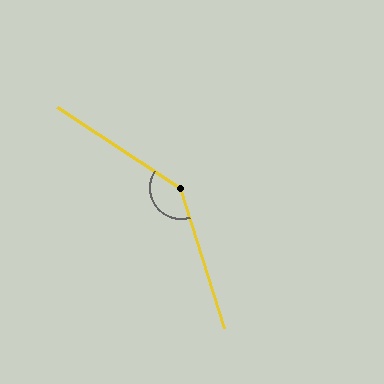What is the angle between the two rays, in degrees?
Approximately 140 degrees.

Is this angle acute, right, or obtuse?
It is obtuse.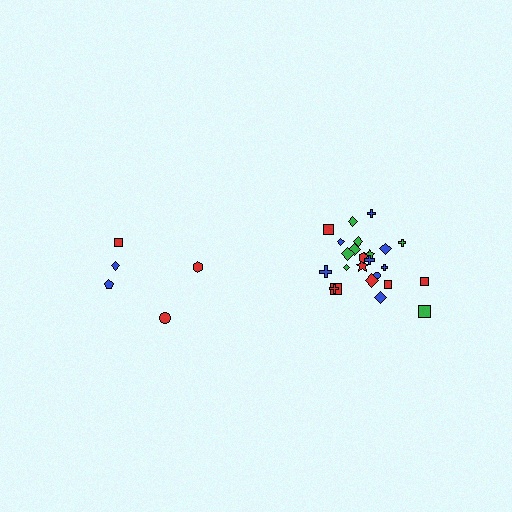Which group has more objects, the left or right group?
The right group.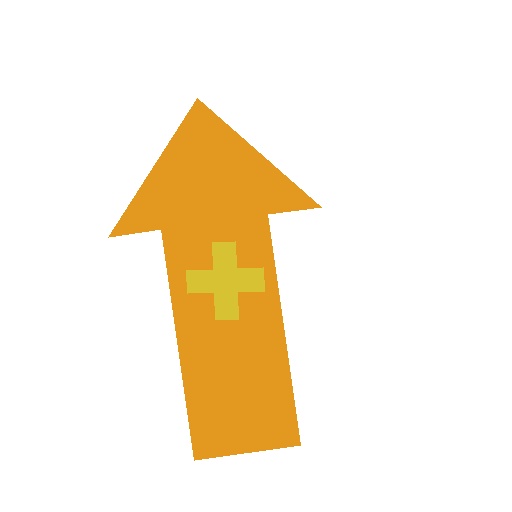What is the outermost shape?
The orange arrow.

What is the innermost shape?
The yellow cross.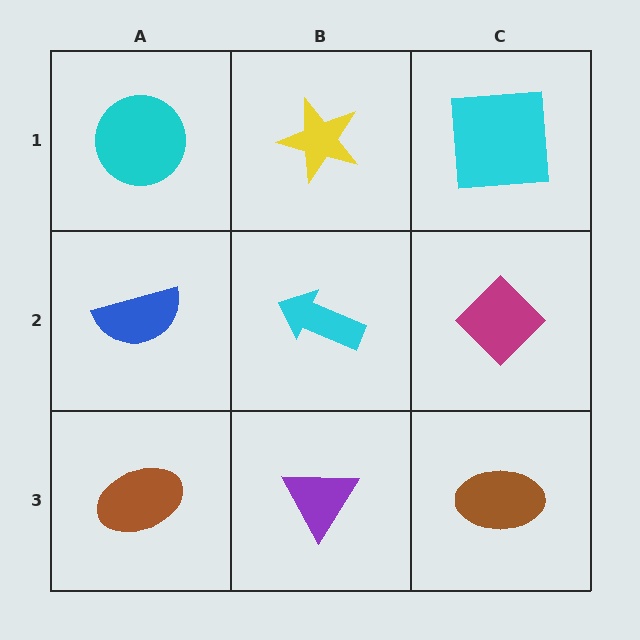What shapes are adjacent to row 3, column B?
A cyan arrow (row 2, column B), a brown ellipse (row 3, column A), a brown ellipse (row 3, column C).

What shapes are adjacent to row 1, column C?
A magenta diamond (row 2, column C), a yellow star (row 1, column B).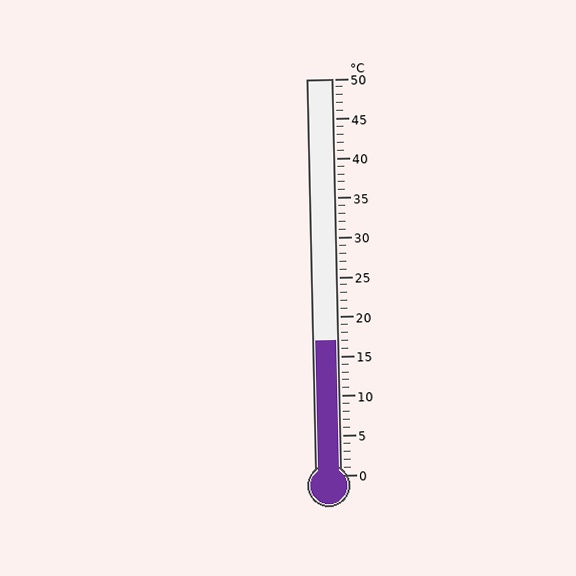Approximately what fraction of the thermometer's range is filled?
The thermometer is filled to approximately 35% of its range.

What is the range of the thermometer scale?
The thermometer scale ranges from 0°C to 50°C.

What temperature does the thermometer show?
The thermometer shows approximately 17°C.